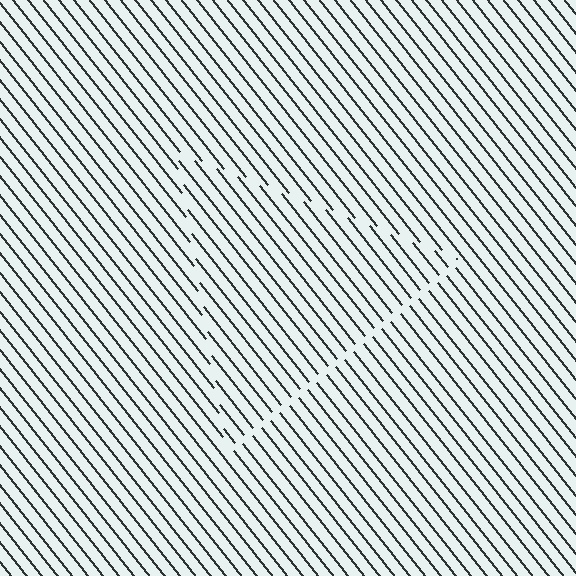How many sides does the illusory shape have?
3 sides — the line-ends trace a triangle.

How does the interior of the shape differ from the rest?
The interior of the shape contains the same grating, shifted by half a period — the contour is defined by the phase discontinuity where line-ends from the inner and outer gratings abut.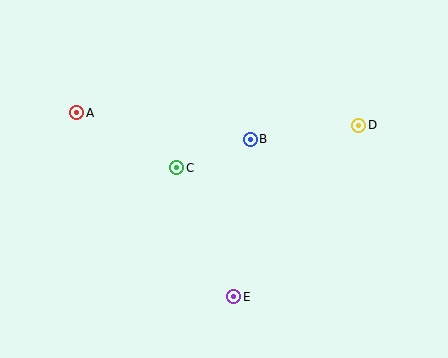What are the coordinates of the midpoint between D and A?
The midpoint between D and A is at (218, 119).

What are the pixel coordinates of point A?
Point A is at (77, 113).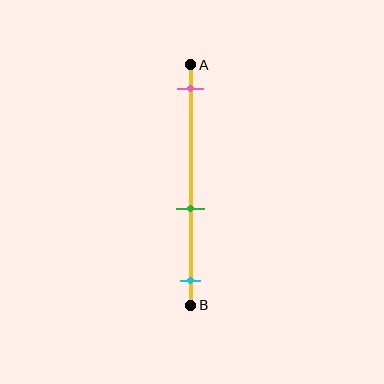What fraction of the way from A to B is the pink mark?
The pink mark is approximately 10% (0.1) of the way from A to B.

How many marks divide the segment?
There are 3 marks dividing the segment.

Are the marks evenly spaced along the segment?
No, the marks are not evenly spaced.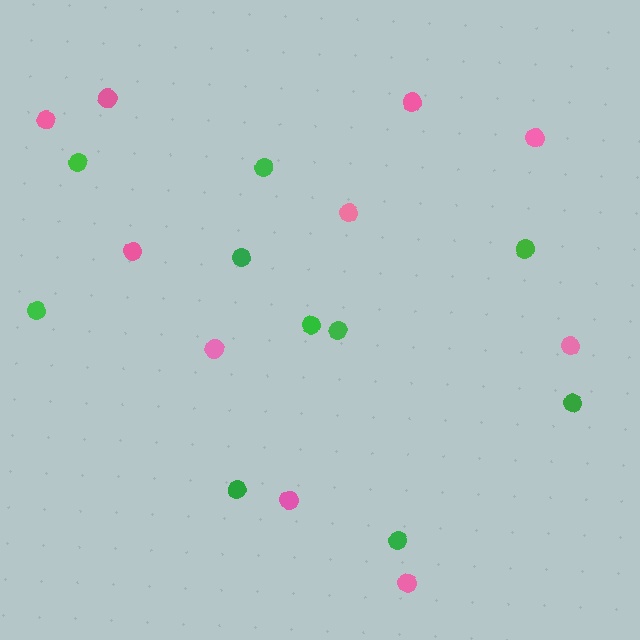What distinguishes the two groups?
There are 2 groups: one group of pink circles (10) and one group of green circles (10).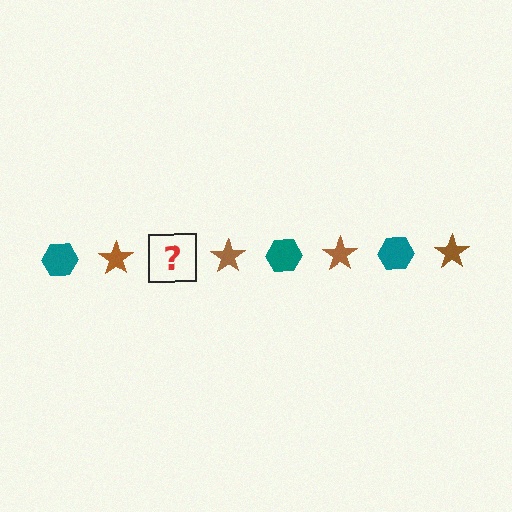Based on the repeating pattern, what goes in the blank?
The blank should be a teal hexagon.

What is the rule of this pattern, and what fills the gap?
The rule is that the pattern alternates between teal hexagon and brown star. The gap should be filled with a teal hexagon.